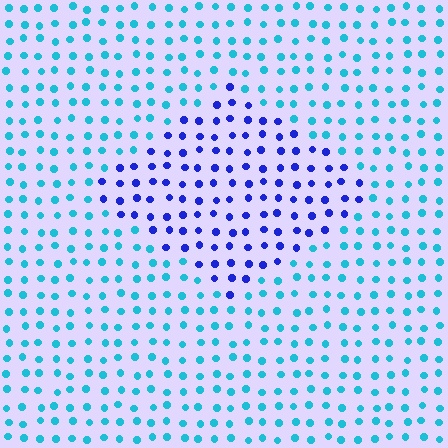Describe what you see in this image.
The image is filled with small cyan elements in a uniform arrangement. A diamond-shaped region is visible where the elements are tinted to a slightly different hue, forming a subtle color boundary.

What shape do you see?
I see a diamond.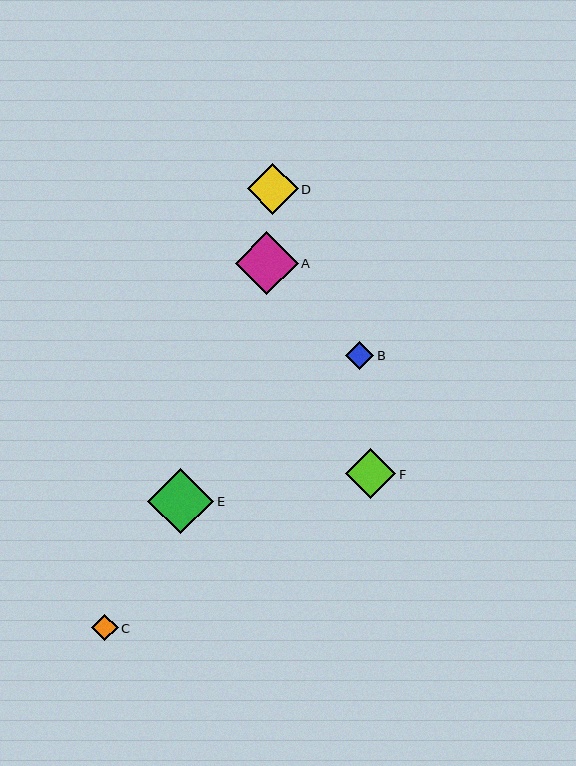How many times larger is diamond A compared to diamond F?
Diamond A is approximately 1.3 times the size of diamond F.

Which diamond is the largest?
Diamond E is the largest with a size of approximately 66 pixels.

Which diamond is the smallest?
Diamond C is the smallest with a size of approximately 26 pixels.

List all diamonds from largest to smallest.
From largest to smallest: E, A, D, F, B, C.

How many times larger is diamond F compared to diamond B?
Diamond F is approximately 1.8 times the size of diamond B.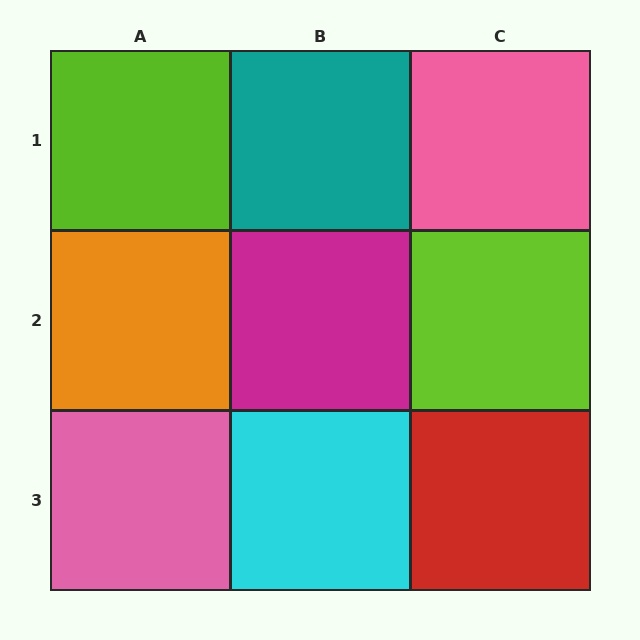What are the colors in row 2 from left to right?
Orange, magenta, lime.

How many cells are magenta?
1 cell is magenta.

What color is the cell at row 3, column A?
Pink.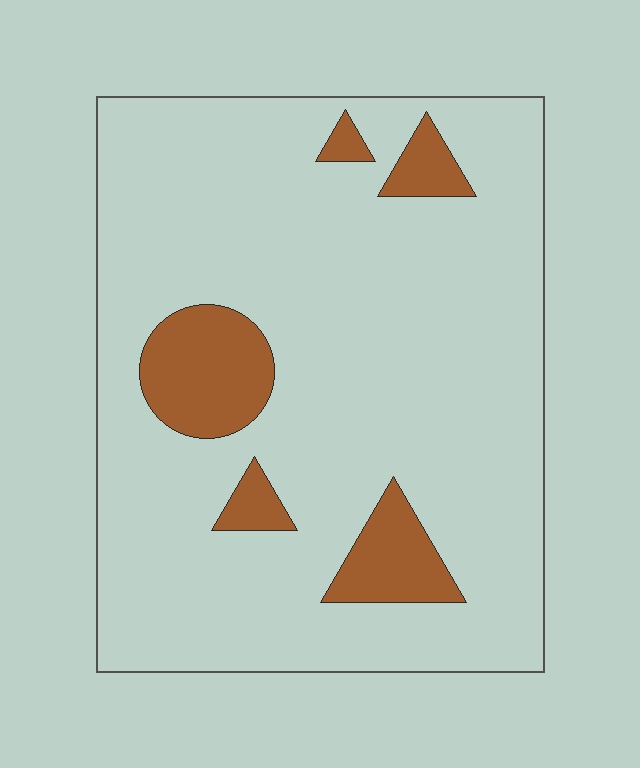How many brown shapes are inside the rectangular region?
5.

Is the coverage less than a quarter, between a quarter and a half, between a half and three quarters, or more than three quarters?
Less than a quarter.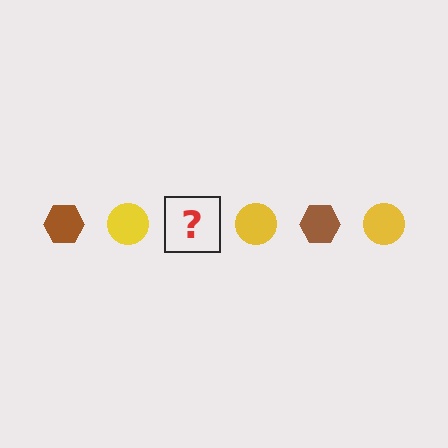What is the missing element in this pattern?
The missing element is a brown hexagon.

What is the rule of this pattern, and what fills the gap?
The rule is that the pattern alternates between brown hexagon and yellow circle. The gap should be filled with a brown hexagon.